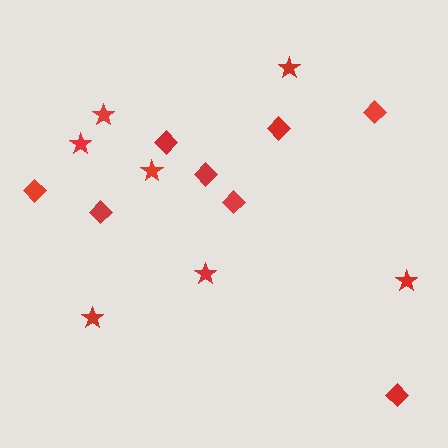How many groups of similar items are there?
There are 2 groups: one group of diamonds (8) and one group of stars (7).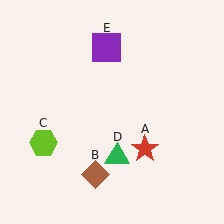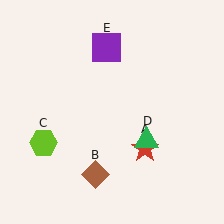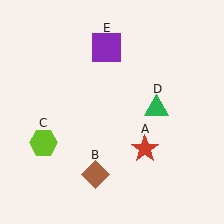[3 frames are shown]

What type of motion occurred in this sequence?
The green triangle (object D) rotated counterclockwise around the center of the scene.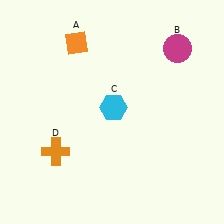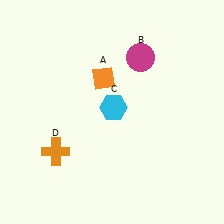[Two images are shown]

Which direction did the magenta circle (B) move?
The magenta circle (B) moved left.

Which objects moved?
The objects that moved are: the orange diamond (A), the magenta circle (B).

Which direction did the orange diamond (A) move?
The orange diamond (A) moved down.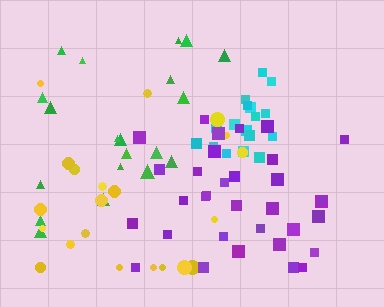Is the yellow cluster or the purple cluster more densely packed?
Purple.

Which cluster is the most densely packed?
Cyan.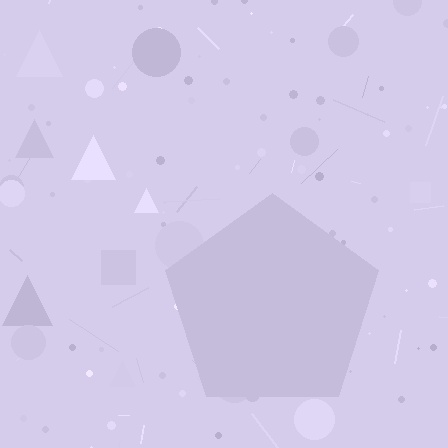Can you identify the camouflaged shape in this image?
The camouflaged shape is a pentagon.